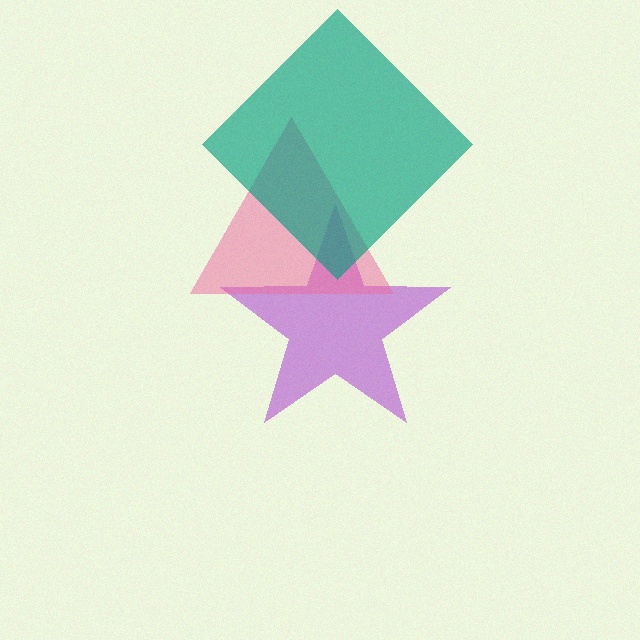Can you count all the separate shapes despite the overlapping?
Yes, there are 3 separate shapes.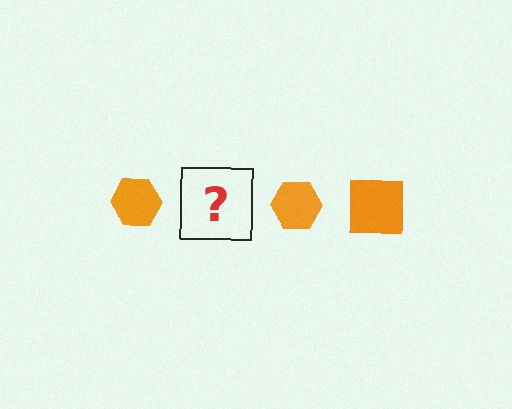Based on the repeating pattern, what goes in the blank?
The blank should be an orange square.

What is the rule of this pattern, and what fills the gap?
The rule is that the pattern cycles through hexagon, square shapes in orange. The gap should be filled with an orange square.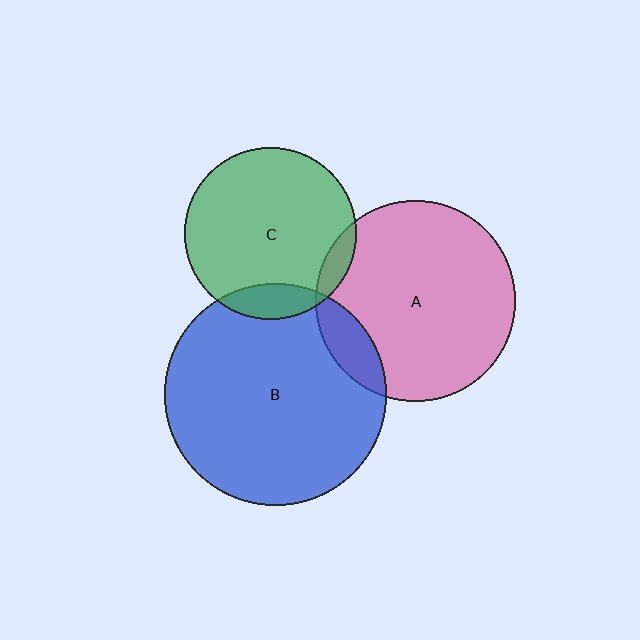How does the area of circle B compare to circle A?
Approximately 1.2 times.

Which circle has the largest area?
Circle B (blue).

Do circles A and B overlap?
Yes.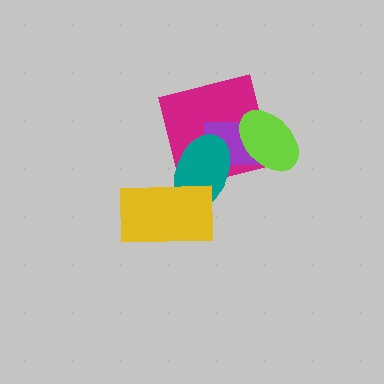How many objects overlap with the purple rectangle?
3 objects overlap with the purple rectangle.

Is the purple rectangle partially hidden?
Yes, it is partially covered by another shape.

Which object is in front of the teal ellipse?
The yellow rectangle is in front of the teal ellipse.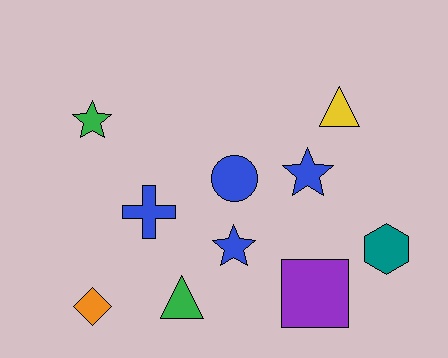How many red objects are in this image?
There are no red objects.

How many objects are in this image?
There are 10 objects.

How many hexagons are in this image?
There is 1 hexagon.